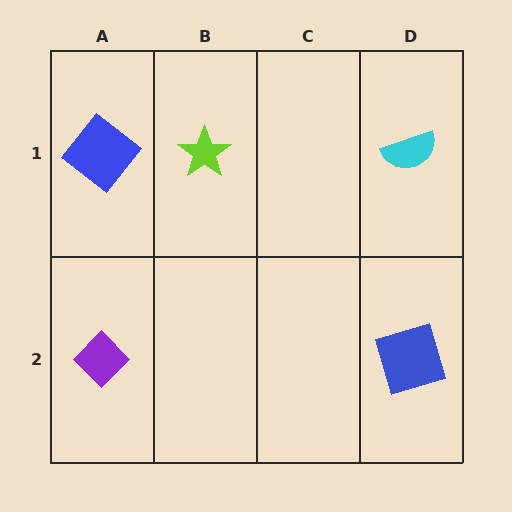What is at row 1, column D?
A cyan semicircle.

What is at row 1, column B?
A lime star.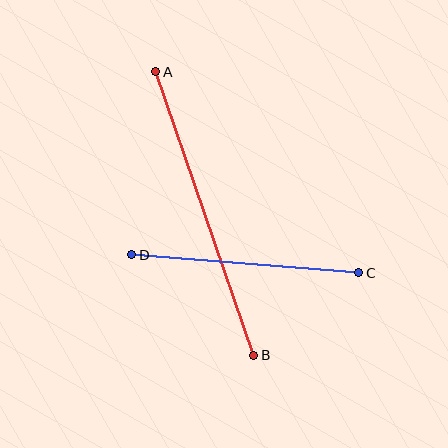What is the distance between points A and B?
The distance is approximately 300 pixels.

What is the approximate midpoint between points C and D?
The midpoint is at approximately (245, 264) pixels.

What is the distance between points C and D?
The distance is approximately 228 pixels.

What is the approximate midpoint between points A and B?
The midpoint is at approximately (205, 213) pixels.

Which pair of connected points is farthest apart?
Points A and B are farthest apart.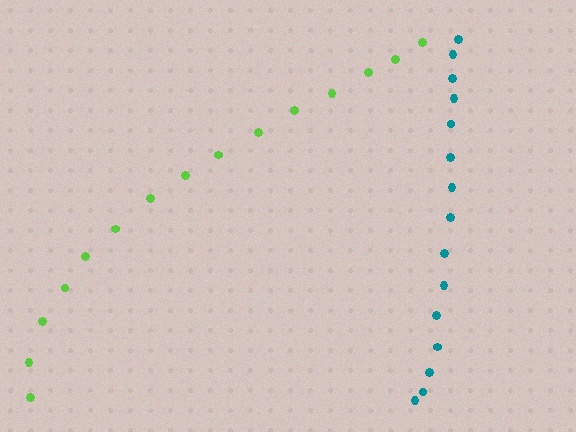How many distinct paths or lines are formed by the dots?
There are 2 distinct paths.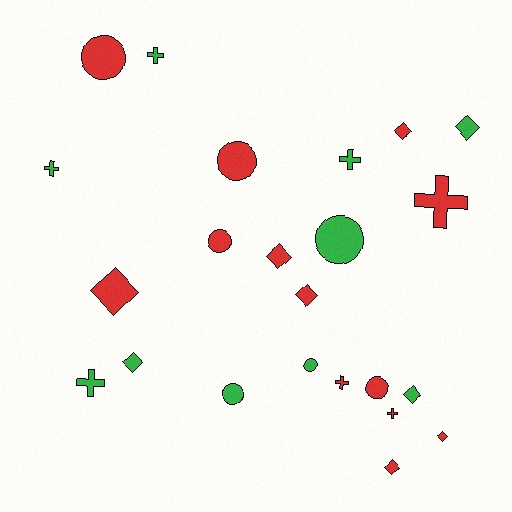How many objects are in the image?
There are 23 objects.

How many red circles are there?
There are 4 red circles.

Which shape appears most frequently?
Diamond, with 9 objects.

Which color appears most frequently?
Red, with 13 objects.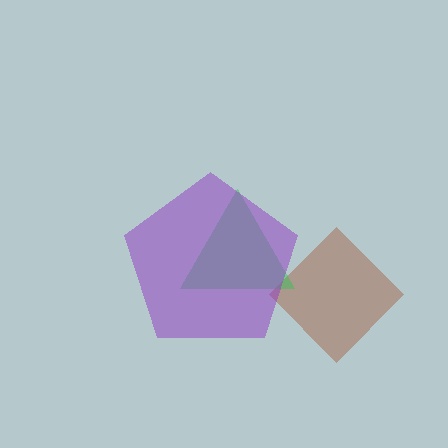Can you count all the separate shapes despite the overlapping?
Yes, there are 3 separate shapes.